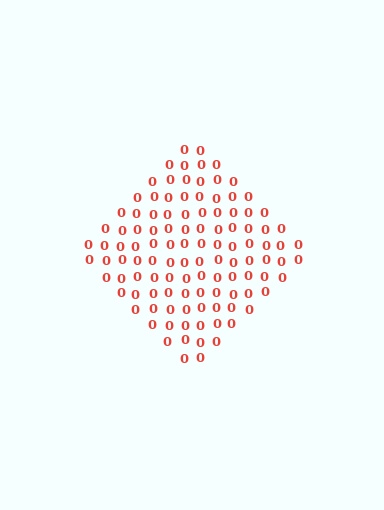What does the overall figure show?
The overall figure shows a diamond.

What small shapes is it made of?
It is made of small digit 0's.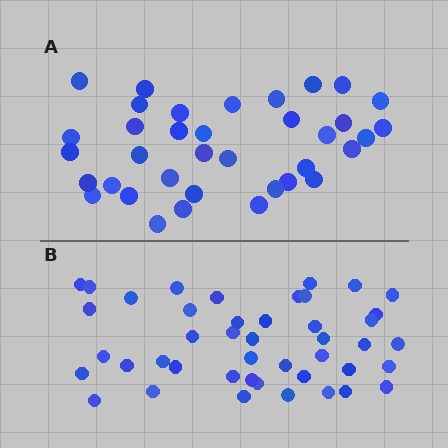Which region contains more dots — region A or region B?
Region B (the bottom region) has more dots.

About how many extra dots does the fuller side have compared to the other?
Region B has roughly 8 or so more dots than region A.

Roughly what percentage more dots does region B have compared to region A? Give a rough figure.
About 20% more.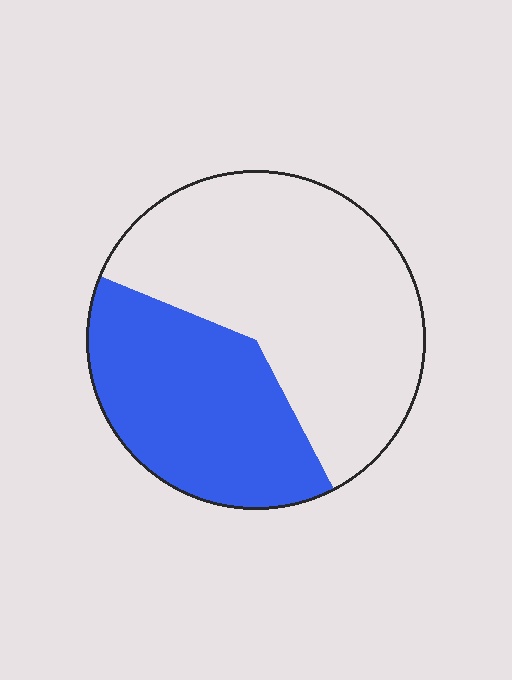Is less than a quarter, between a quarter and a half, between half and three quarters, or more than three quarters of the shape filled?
Between a quarter and a half.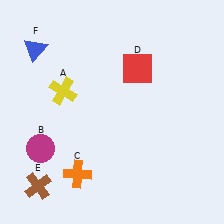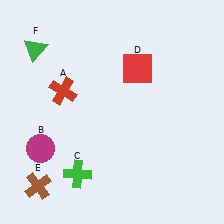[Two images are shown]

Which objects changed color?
A changed from yellow to red. C changed from orange to green. F changed from blue to green.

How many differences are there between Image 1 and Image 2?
There are 3 differences between the two images.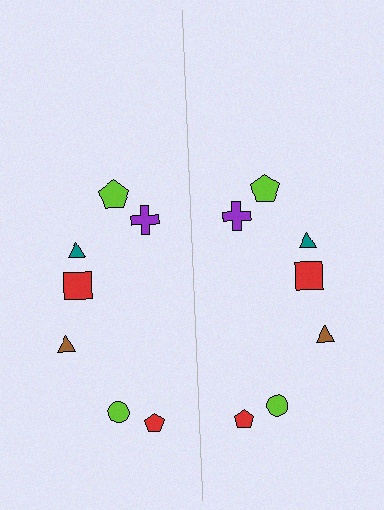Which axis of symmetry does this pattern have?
The pattern has a vertical axis of symmetry running through the center of the image.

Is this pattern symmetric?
Yes, this pattern has bilateral (reflection) symmetry.